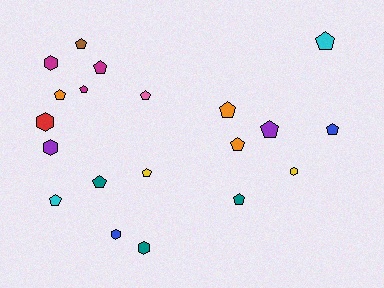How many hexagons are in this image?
There are 6 hexagons.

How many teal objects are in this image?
There are 3 teal objects.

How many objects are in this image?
There are 20 objects.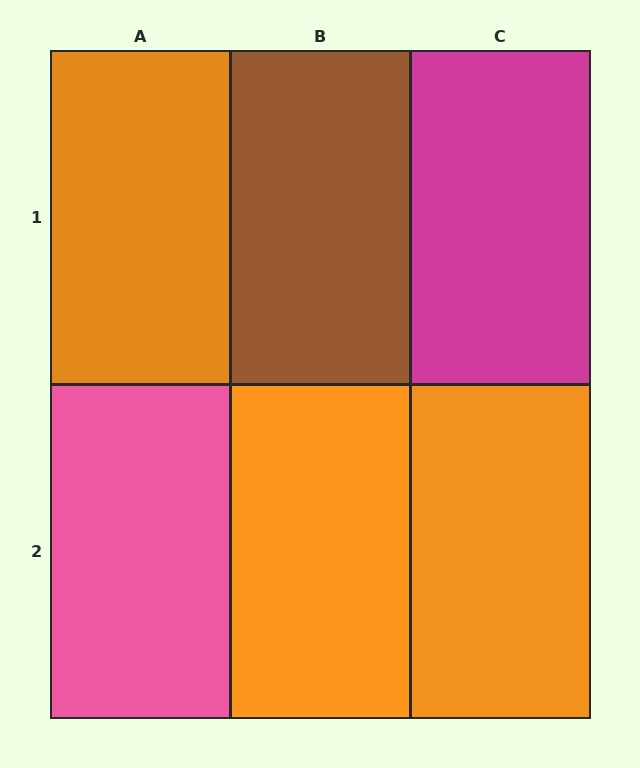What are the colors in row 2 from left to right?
Pink, orange, orange.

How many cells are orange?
3 cells are orange.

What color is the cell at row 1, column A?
Orange.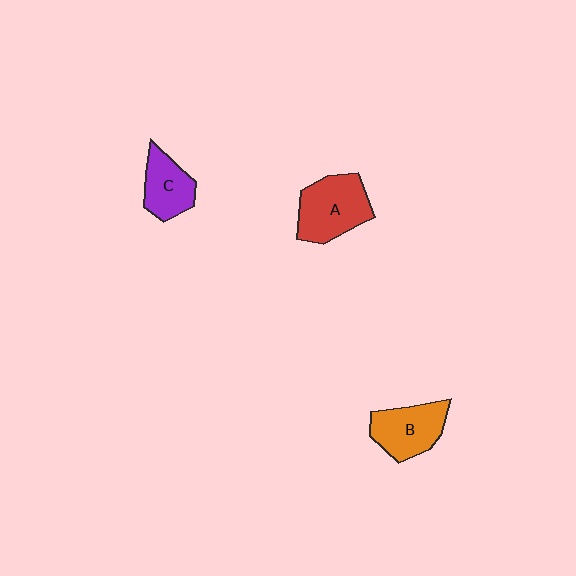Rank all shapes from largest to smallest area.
From largest to smallest: A (red), B (orange), C (purple).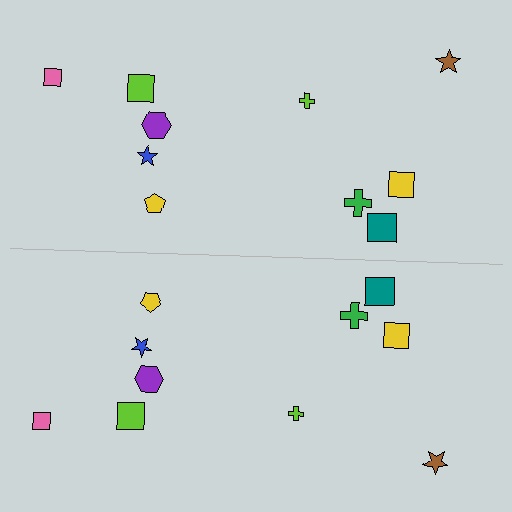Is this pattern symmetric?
Yes, this pattern has bilateral (reflection) symmetry.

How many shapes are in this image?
There are 20 shapes in this image.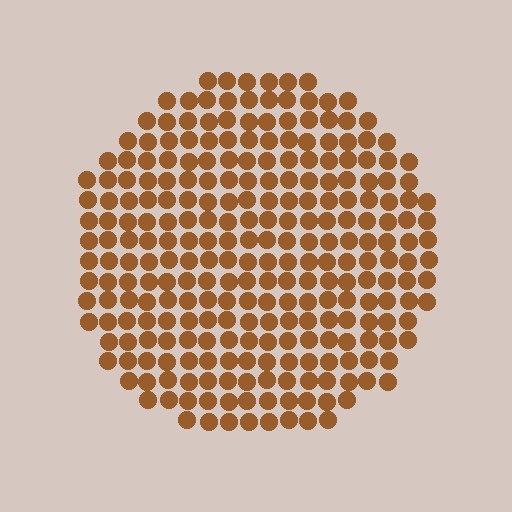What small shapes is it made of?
It is made of small circles.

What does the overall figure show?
The overall figure shows a circle.